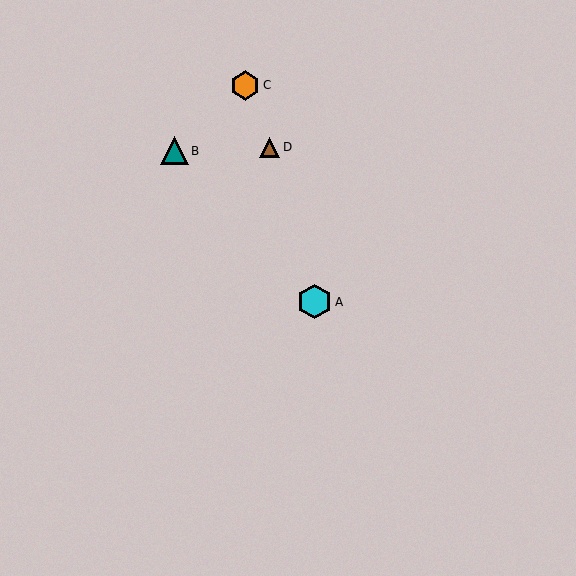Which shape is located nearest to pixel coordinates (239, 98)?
The orange hexagon (labeled C) at (245, 85) is nearest to that location.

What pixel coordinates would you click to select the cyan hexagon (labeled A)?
Click at (314, 302) to select the cyan hexagon A.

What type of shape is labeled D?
Shape D is a brown triangle.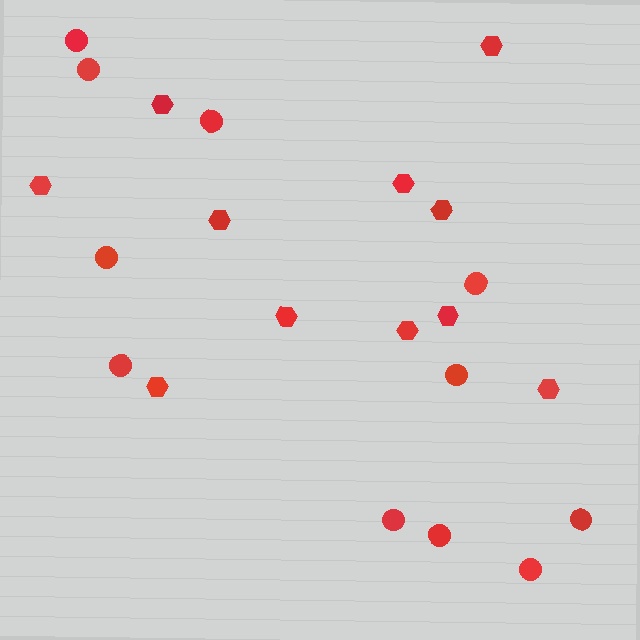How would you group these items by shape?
There are 2 groups: one group of circles (11) and one group of hexagons (11).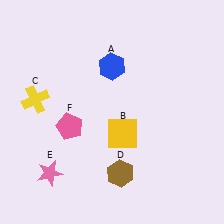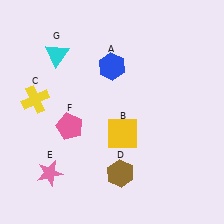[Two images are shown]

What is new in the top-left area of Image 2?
A cyan triangle (G) was added in the top-left area of Image 2.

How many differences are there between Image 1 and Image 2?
There is 1 difference between the two images.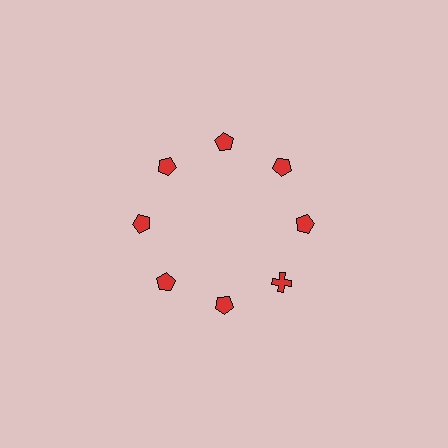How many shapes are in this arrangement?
There are 8 shapes arranged in a ring pattern.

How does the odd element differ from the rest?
It has a different shape: cross instead of pentagon.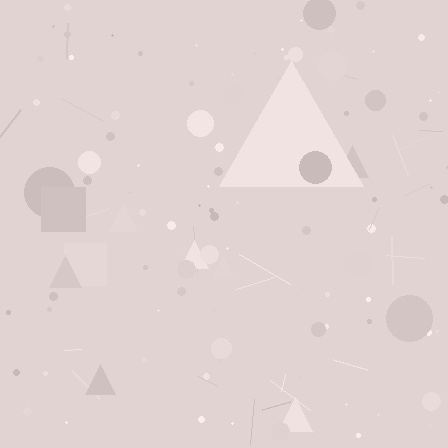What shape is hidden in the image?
A triangle is hidden in the image.